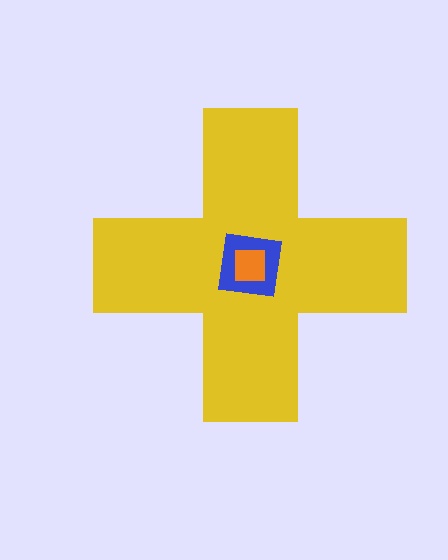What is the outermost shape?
The yellow cross.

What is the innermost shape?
The orange square.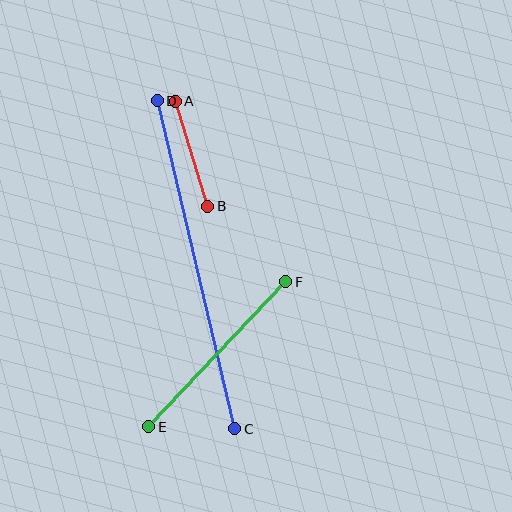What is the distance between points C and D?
The distance is approximately 337 pixels.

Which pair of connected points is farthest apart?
Points C and D are farthest apart.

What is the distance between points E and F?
The distance is approximately 199 pixels.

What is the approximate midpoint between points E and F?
The midpoint is at approximately (217, 354) pixels.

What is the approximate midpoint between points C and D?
The midpoint is at approximately (196, 265) pixels.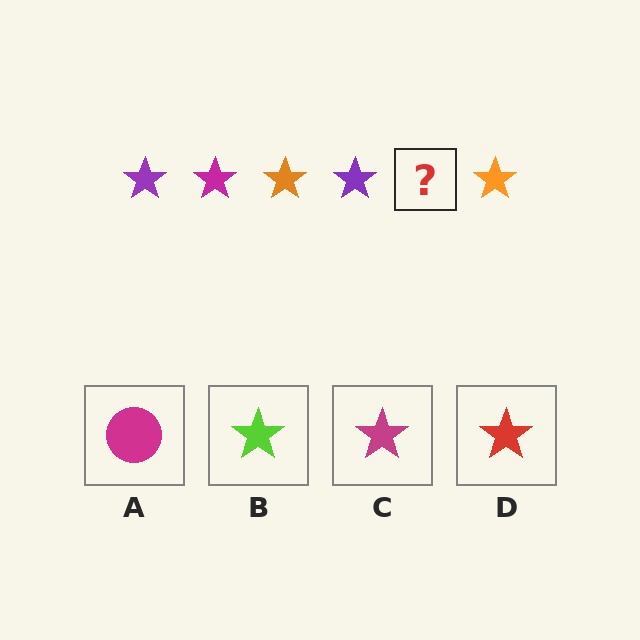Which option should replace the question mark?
Option C.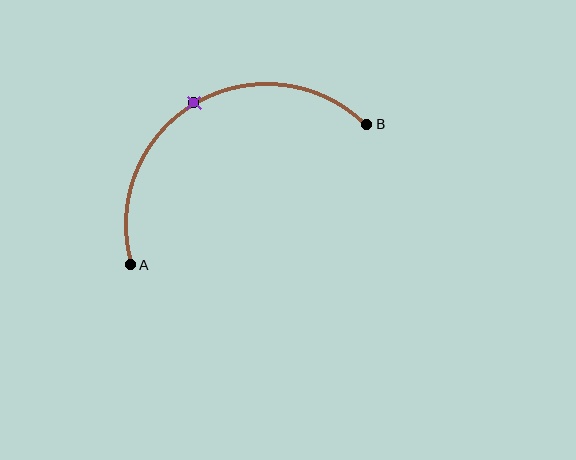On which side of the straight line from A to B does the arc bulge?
The arc bulges above the straight line connecting A and B.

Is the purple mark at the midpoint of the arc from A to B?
Yes. The purple mark lies on the arc at equal arc-length from both A and B — it is the arc midpoint.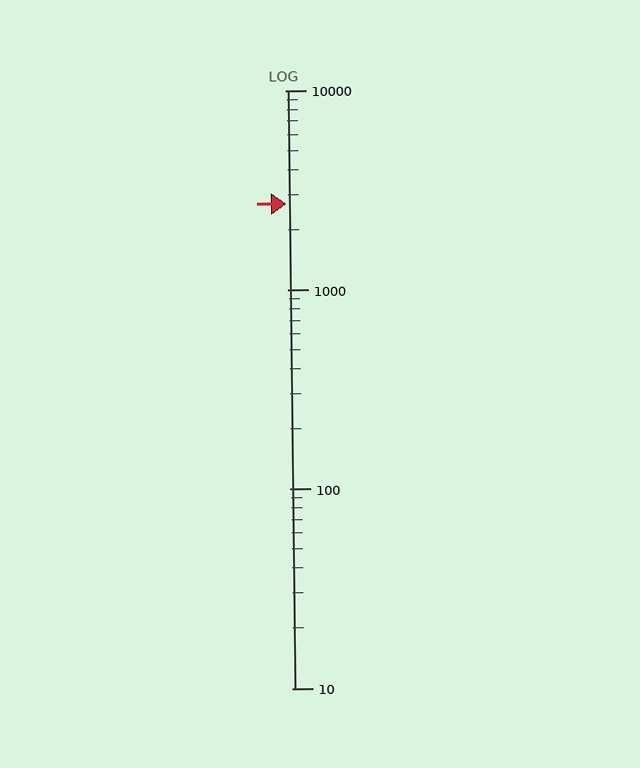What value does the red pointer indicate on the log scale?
The pointer indicates approximately 2700.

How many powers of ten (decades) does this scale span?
The scale spans 3 decades, from 10 to 10000.